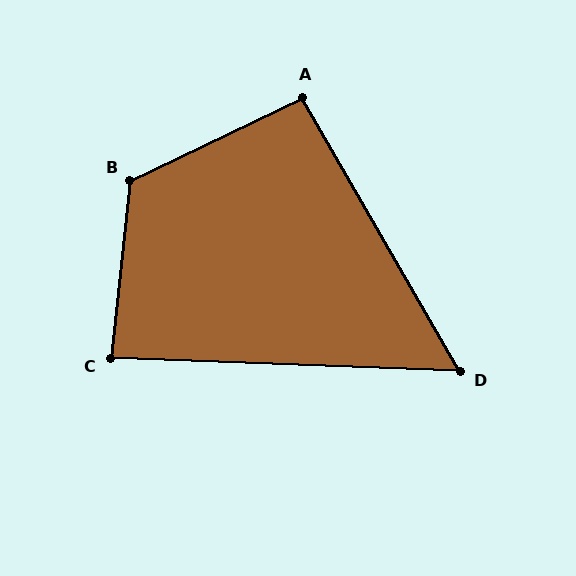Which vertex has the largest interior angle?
B, at approximately 122 degrees.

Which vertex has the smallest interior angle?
D, at approximately 58 degrees.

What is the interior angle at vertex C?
Approximately 86 degrees (approximately right).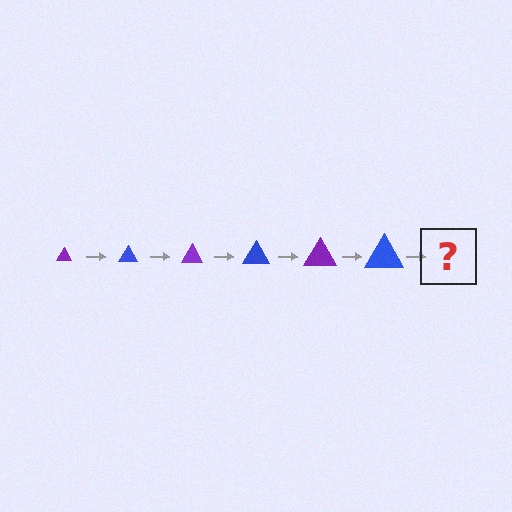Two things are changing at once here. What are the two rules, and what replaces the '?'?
The two rules are that the triangle grows larger each step and the color cycles through purple and blue. The '?' should be a purple triangle, larger than the previous one.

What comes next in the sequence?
The next element should be a purple triangle, larger than the previous one.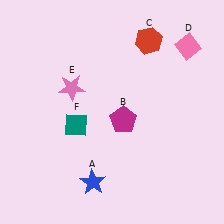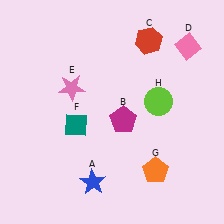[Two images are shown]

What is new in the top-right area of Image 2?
A lime circle (H) was added in the top-right area of Image 2.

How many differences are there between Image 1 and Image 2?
There are 2 differences between the two images.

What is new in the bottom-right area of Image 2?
An orange pentagon (G) was added in the bottom-right area of Image 2.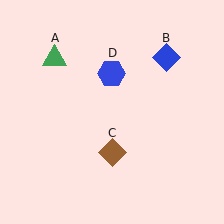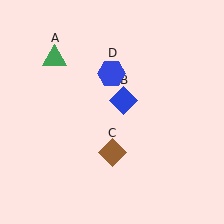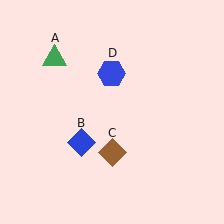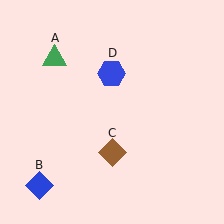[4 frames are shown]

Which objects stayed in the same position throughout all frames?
Green triangle (object A) and brown diamond (object C) and blue hexagon (object D) remained stationary.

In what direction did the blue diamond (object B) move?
The blue diamond (object B) moved down and to the left.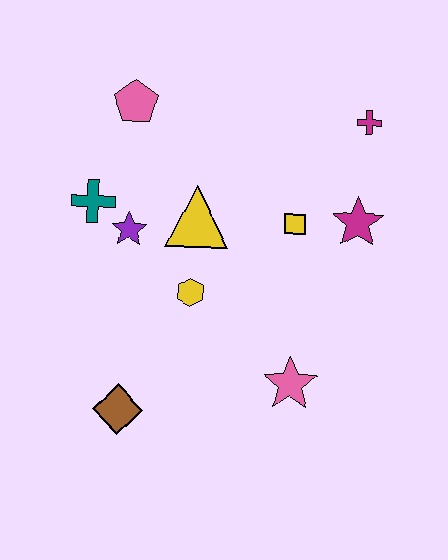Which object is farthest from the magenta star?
The brown diamond is farthest from the magenta star.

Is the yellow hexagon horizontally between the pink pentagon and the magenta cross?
Yes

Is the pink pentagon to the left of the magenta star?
Yes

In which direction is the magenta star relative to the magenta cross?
The magenta star is below the magenta cross.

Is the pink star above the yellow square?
No